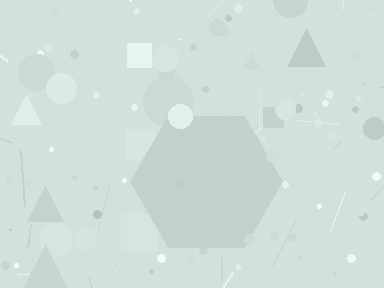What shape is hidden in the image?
A hexagon is hidden in the image.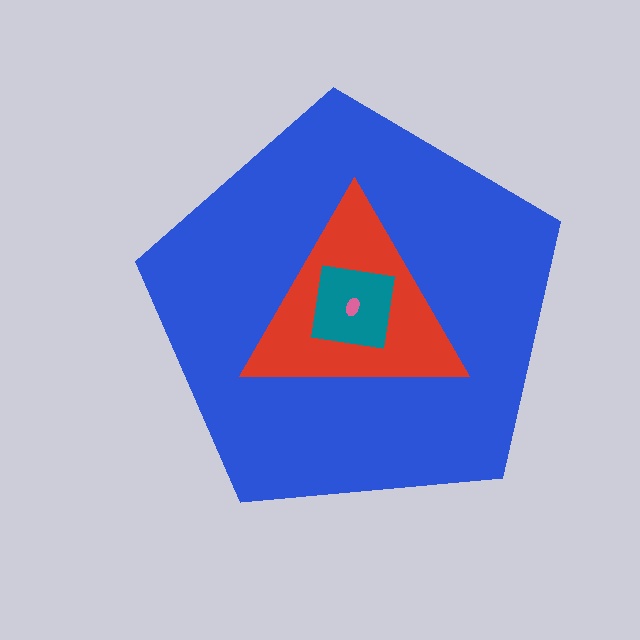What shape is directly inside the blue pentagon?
The red triangle.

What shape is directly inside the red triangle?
The teal square.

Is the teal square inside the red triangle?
Yes.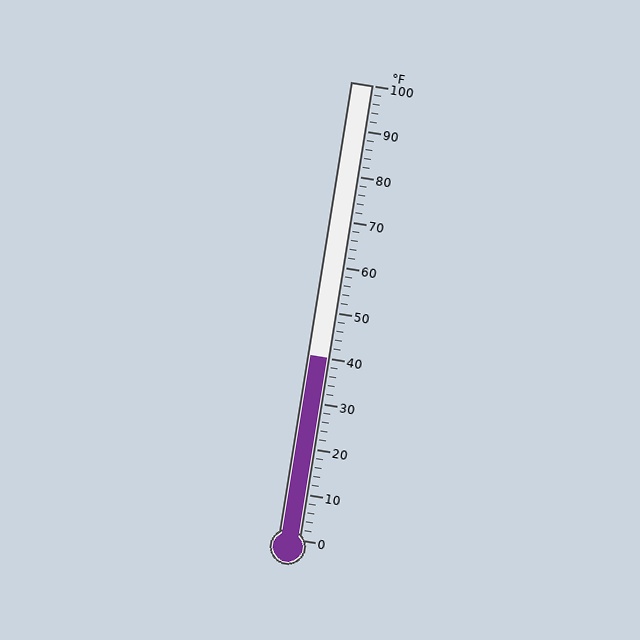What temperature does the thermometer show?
The thermometer shows approximately 40°F.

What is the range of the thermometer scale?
The thermometer scale ranges from 0°F to 100°F.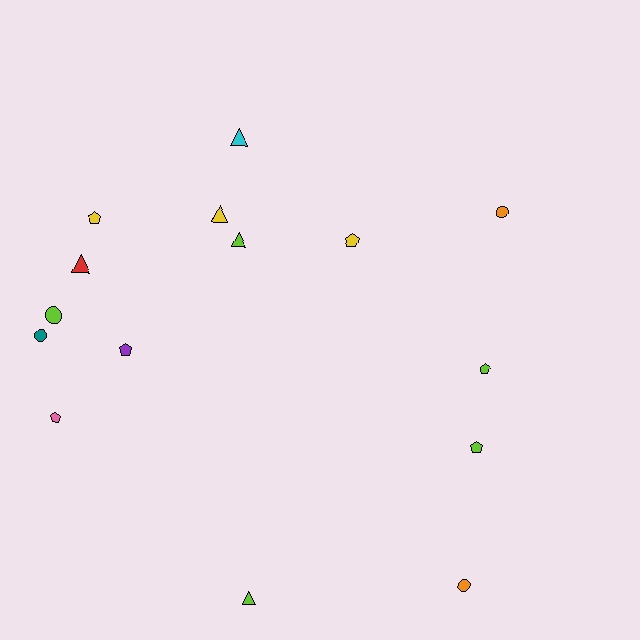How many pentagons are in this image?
There are 6 pentagons.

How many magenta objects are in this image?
There are no magenta objects.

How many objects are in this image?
There are 15 objects.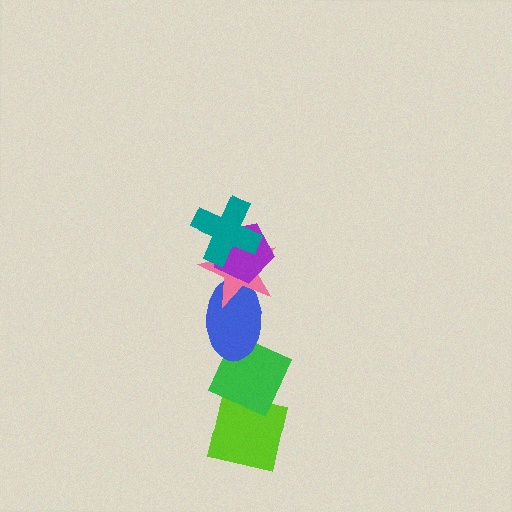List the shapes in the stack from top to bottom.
From top to bottom: the teal cross, the purple pentagon, the pink star, the blue ellipse, the green diamond, the lime square.